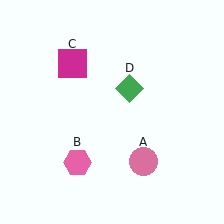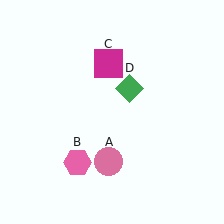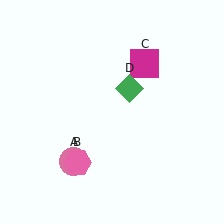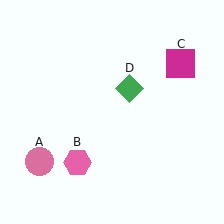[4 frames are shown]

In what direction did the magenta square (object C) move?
The magenta square (object C) moved right.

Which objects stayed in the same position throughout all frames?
Pink hexagon (object B) and green diamond (object D) remained stationary.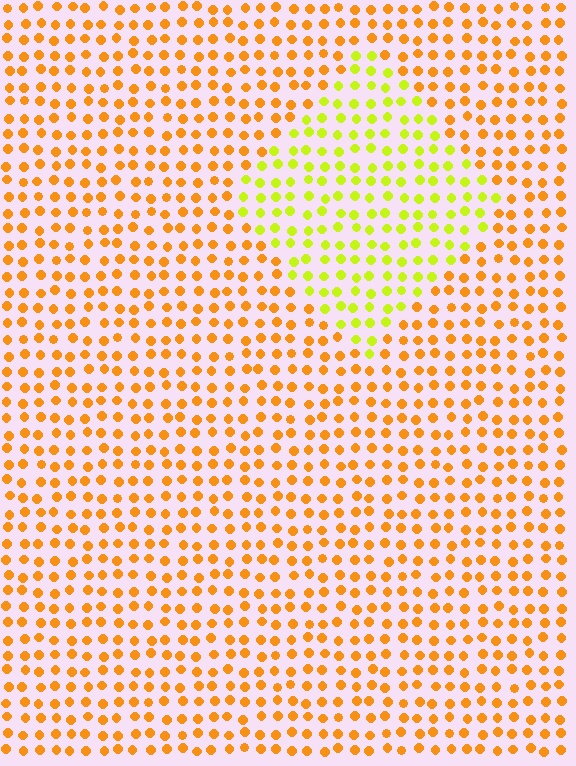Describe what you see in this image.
The image is filled with small orange elements in a uniform arrangement. A diamond-shaped region is visible where the elements are tinted to a slightly different hue, forming a subtle color boundary.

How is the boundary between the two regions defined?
The boundary is defined purely by a slight shift in hue (about 41 degrees). Spacing, size, and orientation are identical on both sides.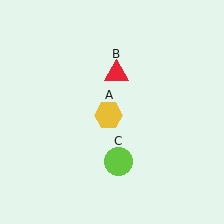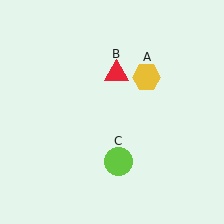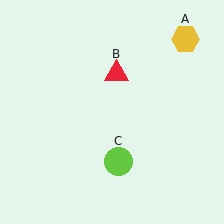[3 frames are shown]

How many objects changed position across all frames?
1 object changed position: yellow hexagon (object A).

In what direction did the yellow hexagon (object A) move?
The yellow hexagon (object A) moved up and to the right.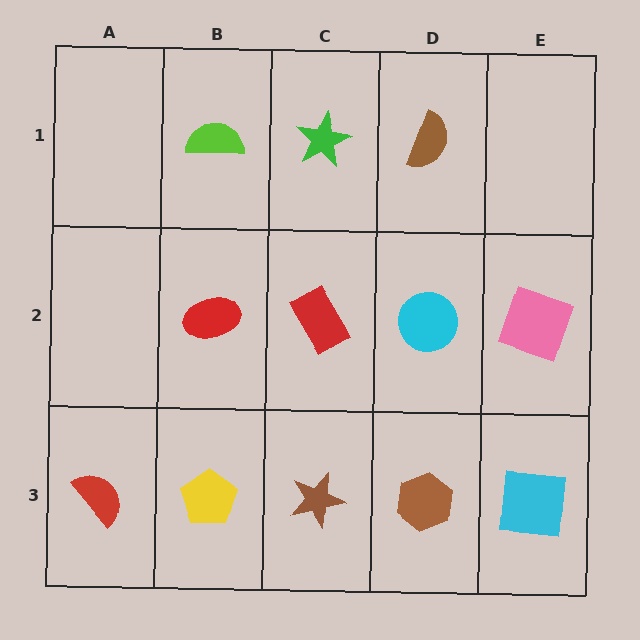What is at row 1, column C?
A green star.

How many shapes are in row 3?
5 shapes.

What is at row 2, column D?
A cyan circle.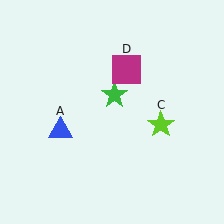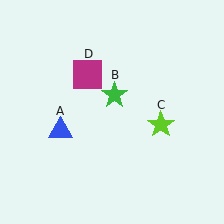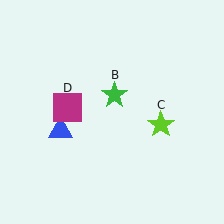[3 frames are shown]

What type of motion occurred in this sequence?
The magenta square (object D) rotated counterclockwise around the center of the scene.